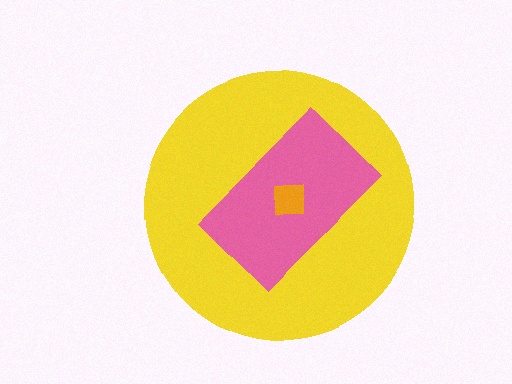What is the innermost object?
The orange square.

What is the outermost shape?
The yellow circle.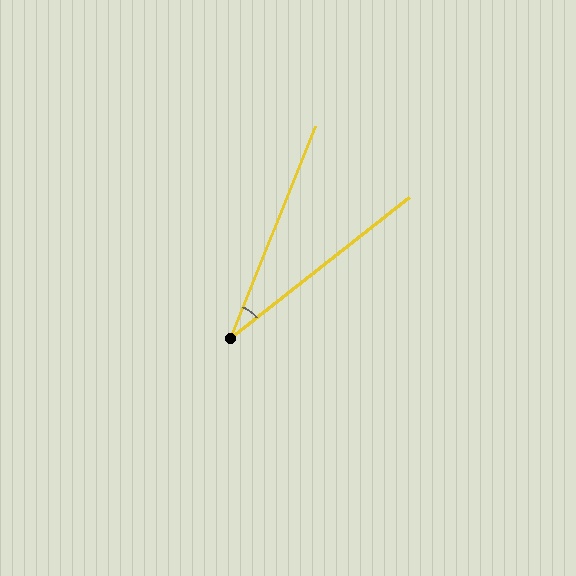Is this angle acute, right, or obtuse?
It is acute.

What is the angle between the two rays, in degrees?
Approximately 30 degrees.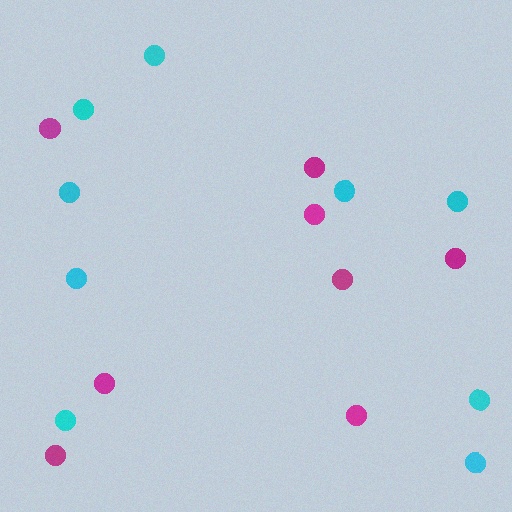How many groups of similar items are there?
There are 2 groups: one group of cyan circles (9) and one group of magenta circles (8).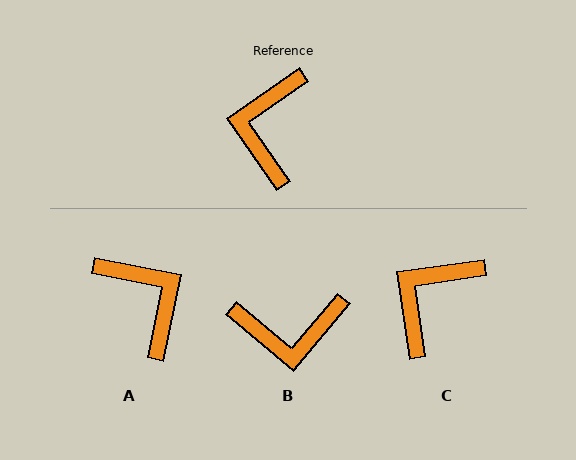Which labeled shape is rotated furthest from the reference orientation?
A, about 136 degrees away.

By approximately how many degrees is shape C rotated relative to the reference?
Approximately 26 degrees clockwise.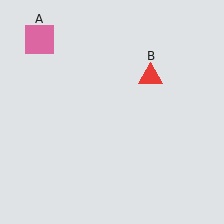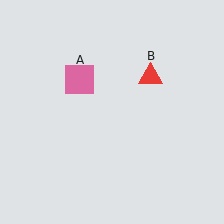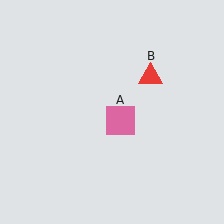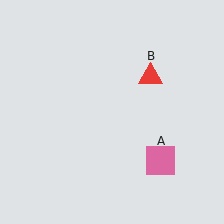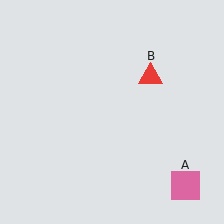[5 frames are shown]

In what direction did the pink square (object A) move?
The pink square (object A) moved down and to the right.